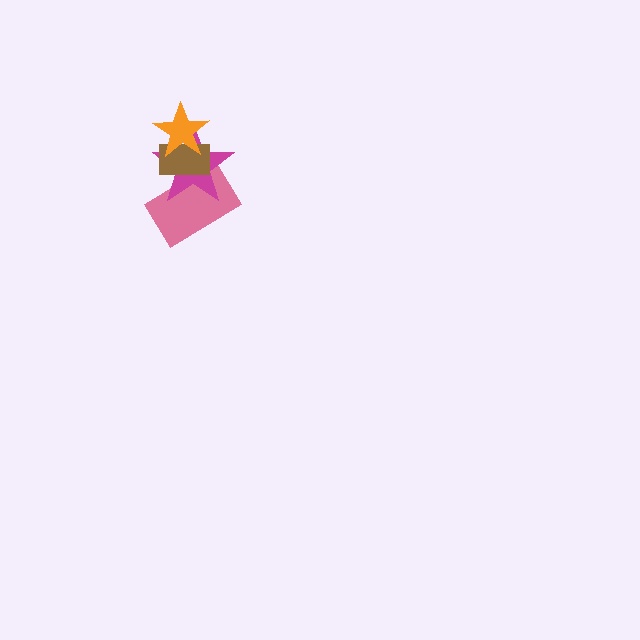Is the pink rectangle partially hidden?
Yes, it is partially covered by another shape.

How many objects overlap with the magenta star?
3 objects overlap with the magenta star.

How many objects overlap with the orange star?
2 objects overlap with the orange star.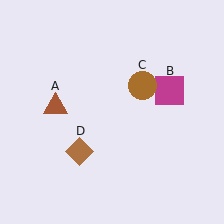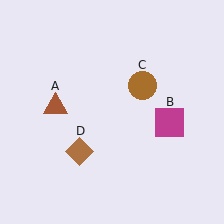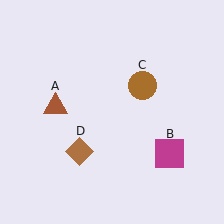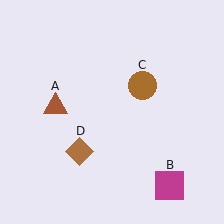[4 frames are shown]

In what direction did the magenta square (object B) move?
The magenta square (object B) moved down.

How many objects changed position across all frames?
1 object changed position: magenta square (object B).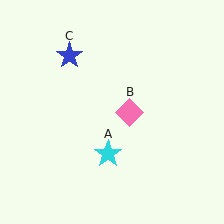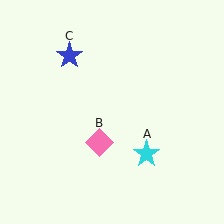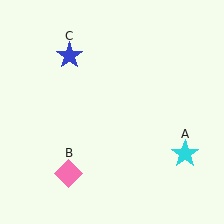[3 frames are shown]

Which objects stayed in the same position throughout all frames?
Blue star (object C) remained stationary.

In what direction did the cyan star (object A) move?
The cyan star (object A) moved right.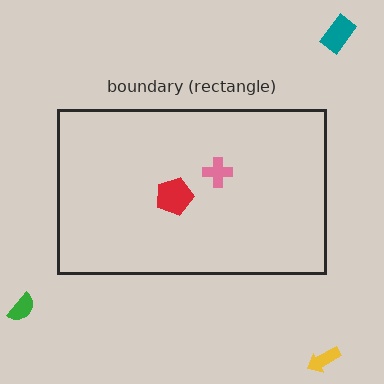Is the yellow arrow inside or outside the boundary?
Outside.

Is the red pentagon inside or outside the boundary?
Inside.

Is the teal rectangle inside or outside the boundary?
Outside.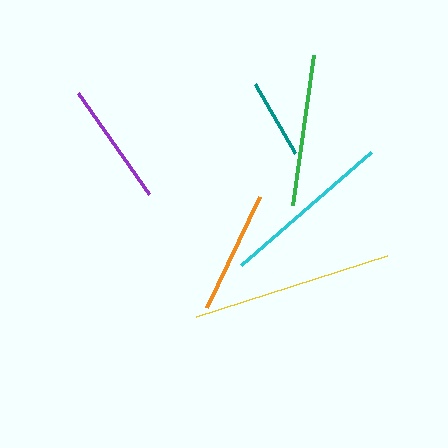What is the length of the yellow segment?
The yellow segment is approximately 200 pixels long.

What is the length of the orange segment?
The orange segment is approximately 123 pixels long.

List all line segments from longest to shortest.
From longest to shortest: yellow, cyan, green, orange, purple, teal.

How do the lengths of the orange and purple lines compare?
The orange and purple lines are approximately the same length.